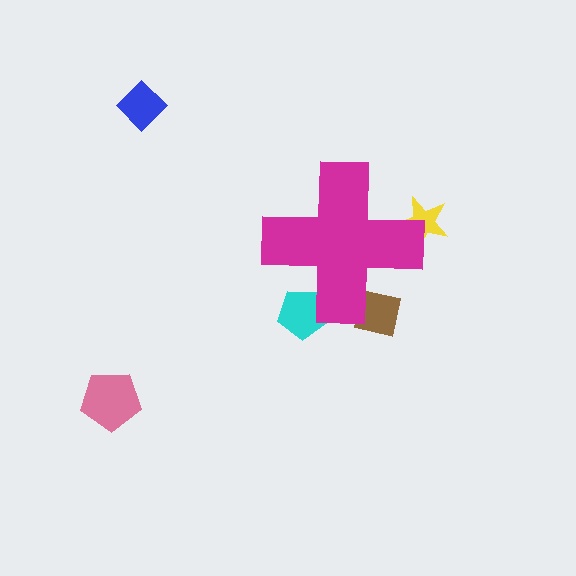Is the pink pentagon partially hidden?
No, the pink pentagon is fully visible.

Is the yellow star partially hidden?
Yes, the yellow star is partially hidden behind the magenta cross.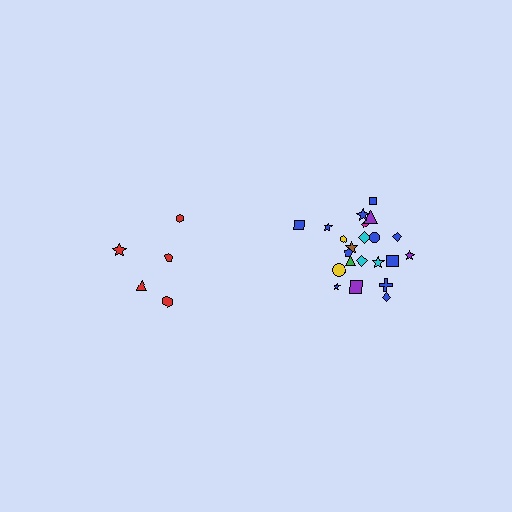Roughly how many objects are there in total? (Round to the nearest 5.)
Roughly 25 objects in total.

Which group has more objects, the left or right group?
The right group.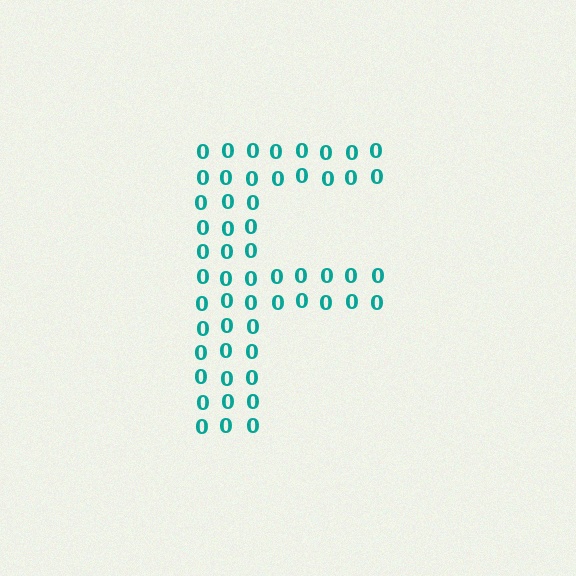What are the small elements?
The small elements are digit 0's.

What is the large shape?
The large shape is the letter F.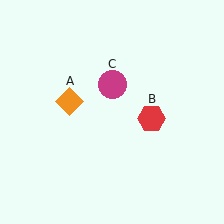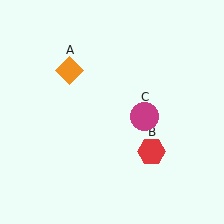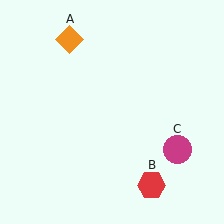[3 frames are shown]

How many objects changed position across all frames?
3 objects changed position: orange diamond (object A), red hexagon (object B), magenta circle (object C).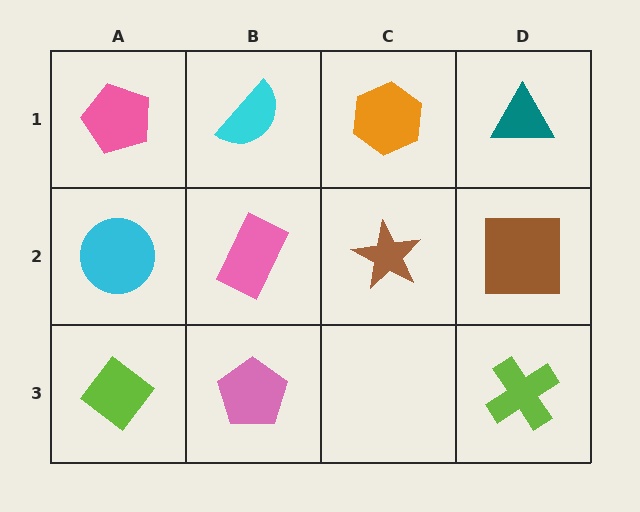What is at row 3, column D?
A lime cross.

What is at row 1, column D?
A teal triangle.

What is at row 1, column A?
A pink pentagon.